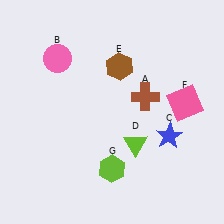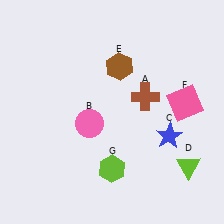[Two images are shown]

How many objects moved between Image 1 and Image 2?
2 objects moved between the two images.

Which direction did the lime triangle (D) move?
The lime triangle (D) moved right.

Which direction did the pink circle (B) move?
The pink circle (B) moved down.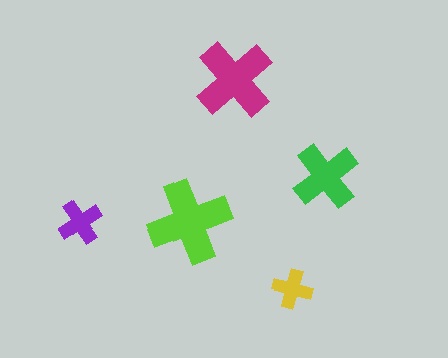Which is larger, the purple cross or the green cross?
The green one.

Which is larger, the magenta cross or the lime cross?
The lime one.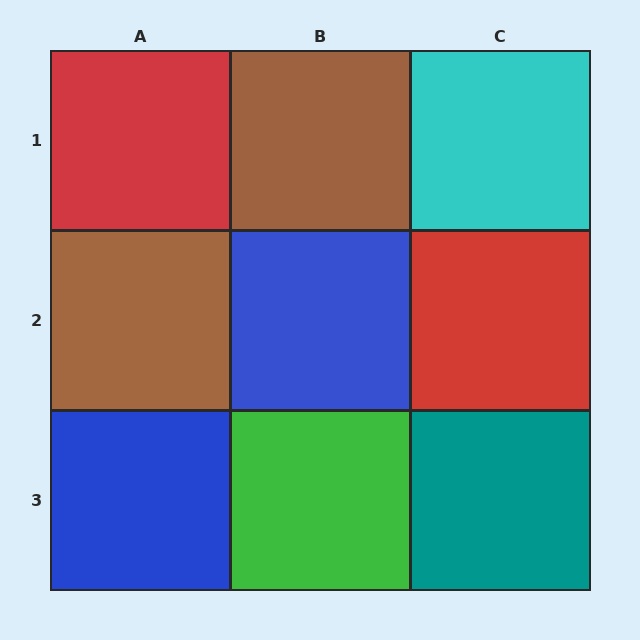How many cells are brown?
2 cells are brown.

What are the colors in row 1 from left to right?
Red, brown, cyan.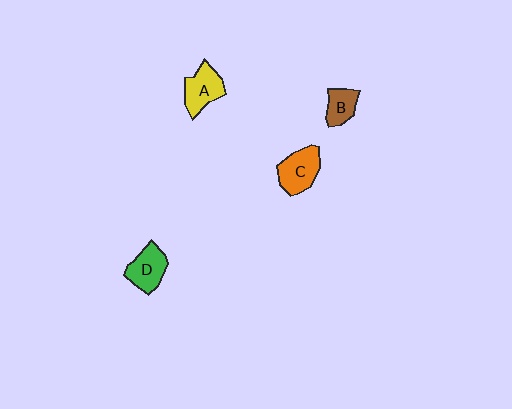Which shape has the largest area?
Shape C (orange).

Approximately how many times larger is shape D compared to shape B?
Approximately 1.4 times.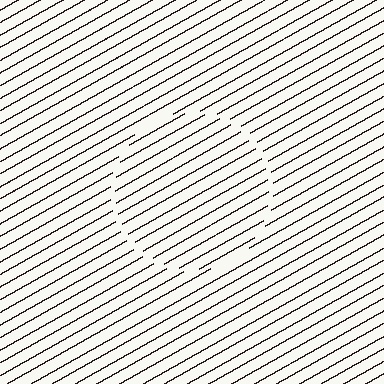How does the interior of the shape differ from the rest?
The interior of the shape contains the same grating, shifted by half a period — the contour is defined by the phase discontinuity where line-ends from the inner and outer gratings abut.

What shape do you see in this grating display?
An illusory circle. The interior of the shape contains the same grating, shifted by half a period — the contour is defined by the phase discontinuity where line-ends from the inner and outer gratings abut.